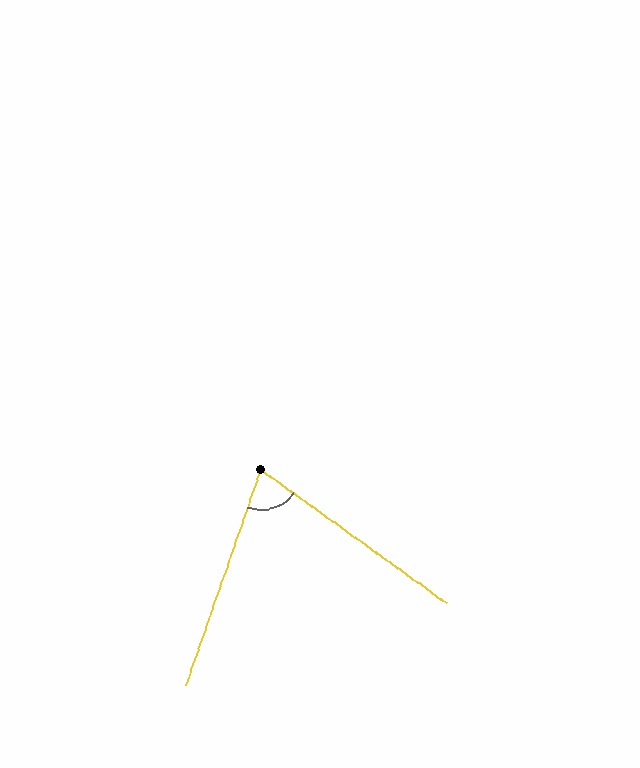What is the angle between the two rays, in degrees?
Approximately 73 degrees.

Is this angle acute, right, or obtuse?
It is acute.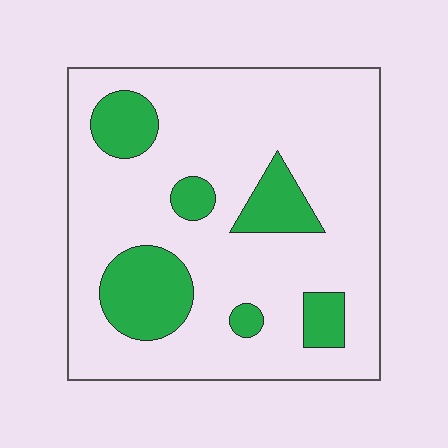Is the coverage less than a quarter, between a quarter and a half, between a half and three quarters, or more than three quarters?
Less than a quarter.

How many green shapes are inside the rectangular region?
6.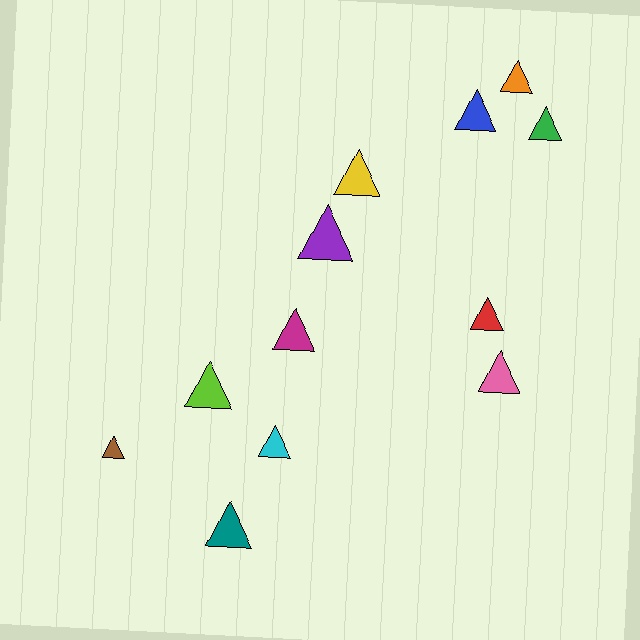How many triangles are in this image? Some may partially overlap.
There are 12 triangles.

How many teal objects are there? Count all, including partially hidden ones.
There is 1 teal object.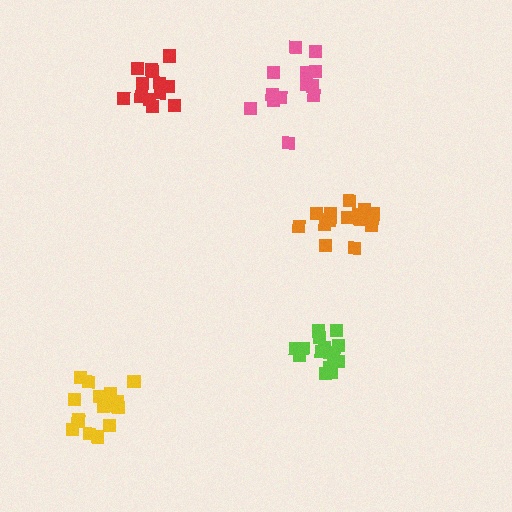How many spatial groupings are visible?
There are 5 spatial groupings.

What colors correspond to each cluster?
The clusters are colored: pink, lime, yellow, red, orange.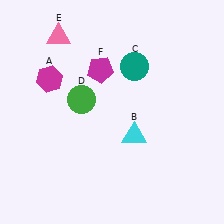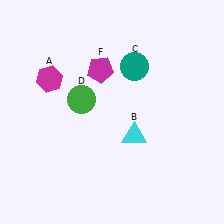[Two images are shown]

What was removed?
The pink triangle (E) was removed in Image 2.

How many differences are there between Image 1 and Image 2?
There is 1 difference between the two images.